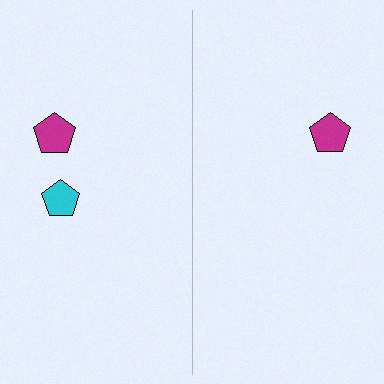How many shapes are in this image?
There are 3 shapes in this image.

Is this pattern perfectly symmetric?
No, the pattern is not perfectly symmetric. A cyan pentagon is missing from the right side.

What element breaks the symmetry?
A cyan pentagon is missing from the right side.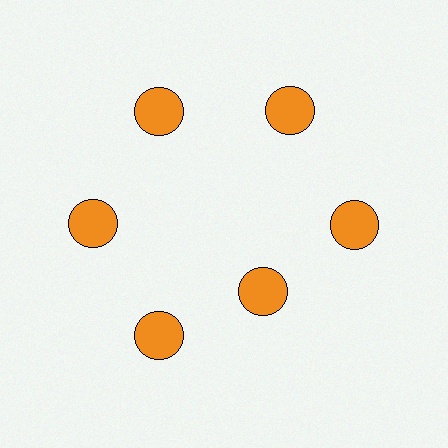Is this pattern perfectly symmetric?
No. The 6 orange circles are arranged in a ring, but one element near the 5 o'clock position is pulled inward toward the center, breaking the 6-fold rotational symmetry.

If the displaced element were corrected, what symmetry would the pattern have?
It would have 6-fold rotational symmetry — the pattern would map onto itself every 60 degrees.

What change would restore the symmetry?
The symmetry would be restored by moving it outward, back onto the ring so that all 6 circles sit at equal angles and equal distance from the center.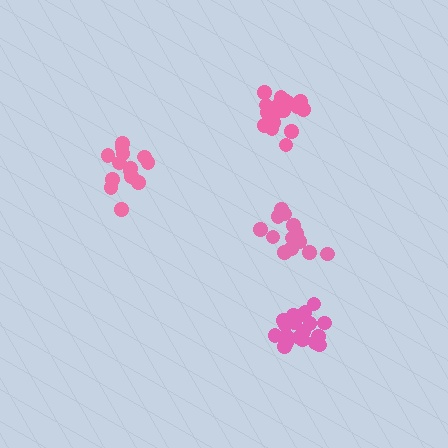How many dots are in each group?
Group 1: 14 dots, Group 2: 14 dots, Group 3: 19 dots, Group 4: 19 dots (66 total).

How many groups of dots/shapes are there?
There are 4 groups.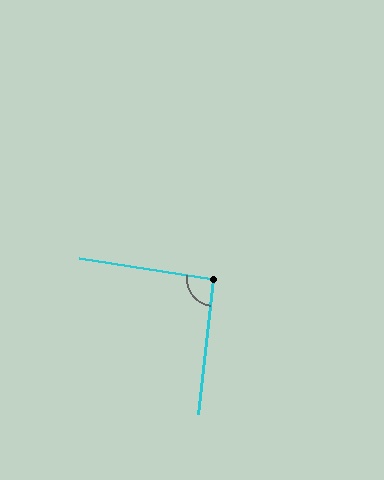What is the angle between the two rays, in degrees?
Approximately 92 degrees.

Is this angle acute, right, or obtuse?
It is approximately a right angle.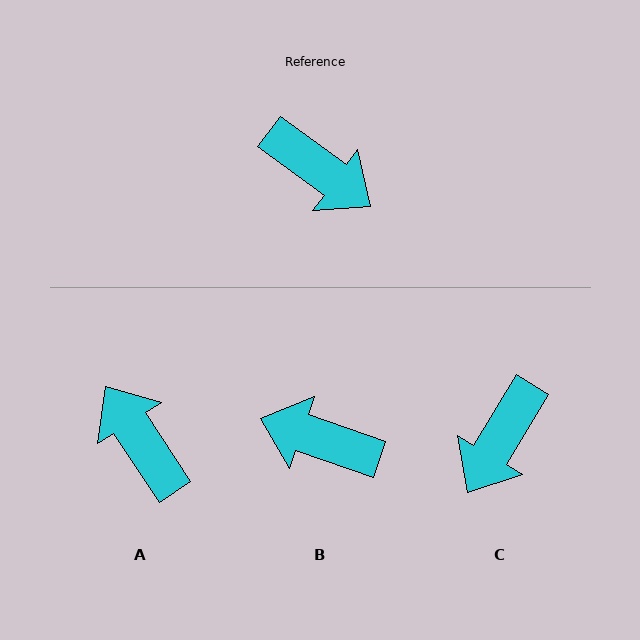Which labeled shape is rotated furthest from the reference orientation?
B, about 163 degrees away.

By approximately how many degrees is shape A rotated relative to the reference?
Approximately 160 degrees counter-clockwise.